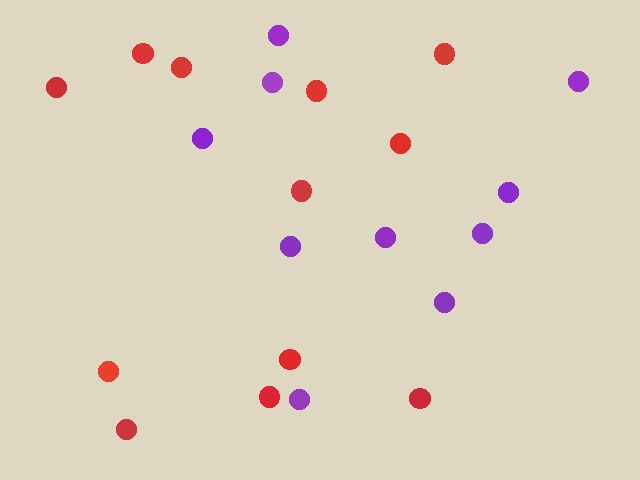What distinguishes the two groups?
There are 2 groups: one group of red circles (12) and one group of purple circles (10).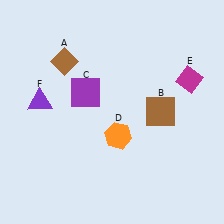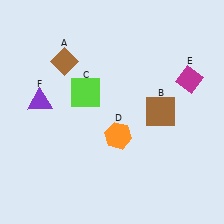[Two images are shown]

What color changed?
The square (C) changed from purple in Image 1 to lime in Image 2.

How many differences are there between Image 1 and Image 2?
There is 1 difference between the two images.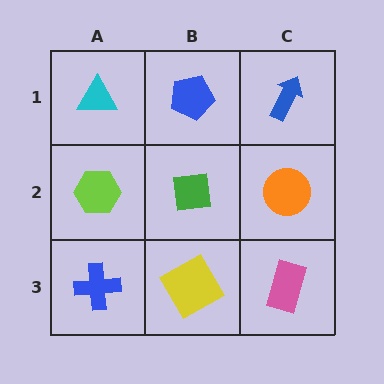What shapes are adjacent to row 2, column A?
A cyan triangle (row 1, column A), a blue cross (row 3, column A), a green square (row 2, column B).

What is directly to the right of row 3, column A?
A yellow square.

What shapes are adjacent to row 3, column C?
An orange circle (row 2, column C), a yellow square (row 3, column B).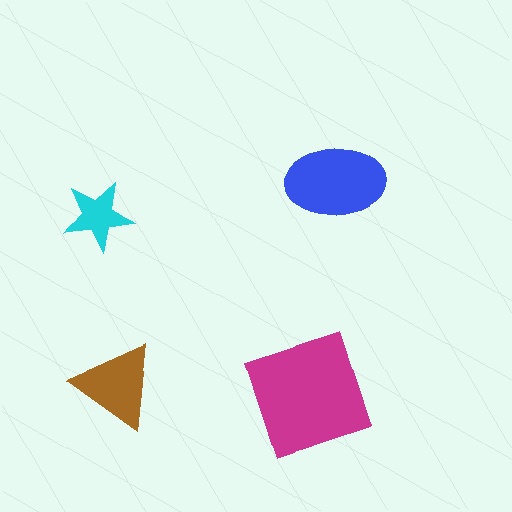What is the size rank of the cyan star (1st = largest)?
4th.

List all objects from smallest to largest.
The cyan star, the brown triangle, the blue ellipse, the magenta square.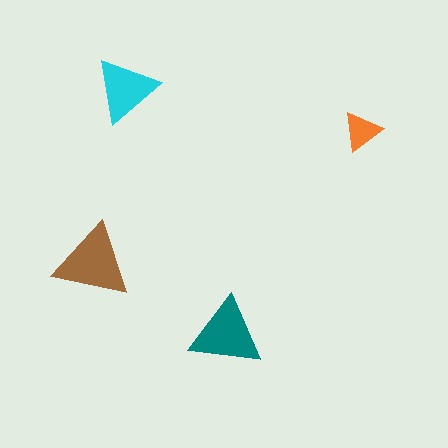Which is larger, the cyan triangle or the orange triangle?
The cyan one.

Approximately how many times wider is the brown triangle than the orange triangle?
About 2 times wider.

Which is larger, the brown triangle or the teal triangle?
The brown one.